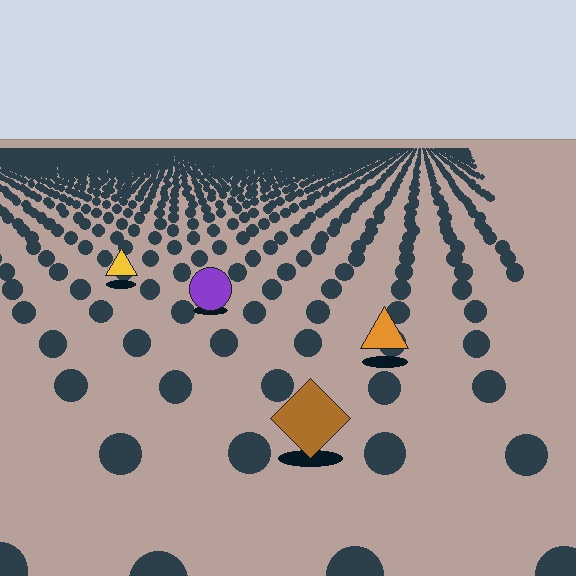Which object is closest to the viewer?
The brown diamond is closest. The texture marks near it are larger and more spread out.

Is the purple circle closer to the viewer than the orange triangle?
No. The orange triangle is closer — you can tell from the texture gradient: the ground texture is coarser near it.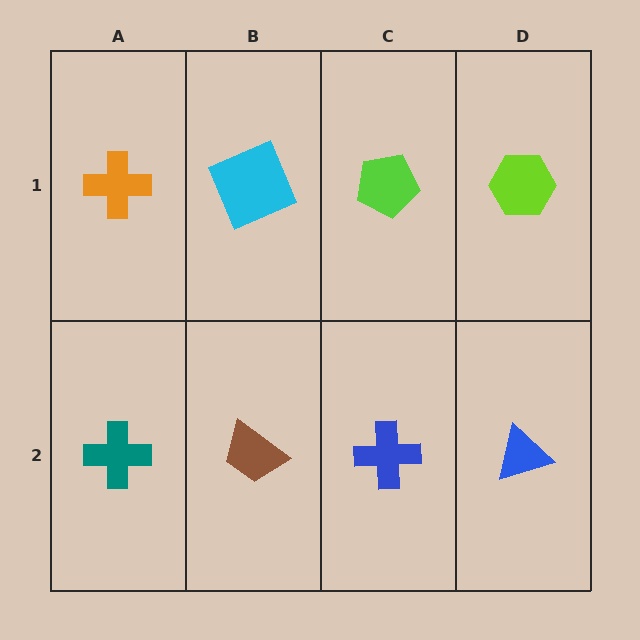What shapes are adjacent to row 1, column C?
A blue cross (row 2, column C), a cyan square (row 1, column B), a lime hexagon (row 1, column D).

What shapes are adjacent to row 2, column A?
An orange cross (row 1, column A), a brown trapezoid (row 2, column B).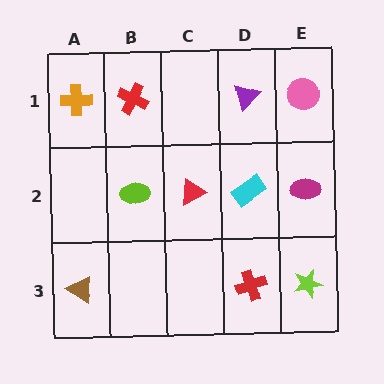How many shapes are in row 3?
3 shapes.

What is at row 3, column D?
A red cross.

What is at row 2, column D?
A cyan rectangle.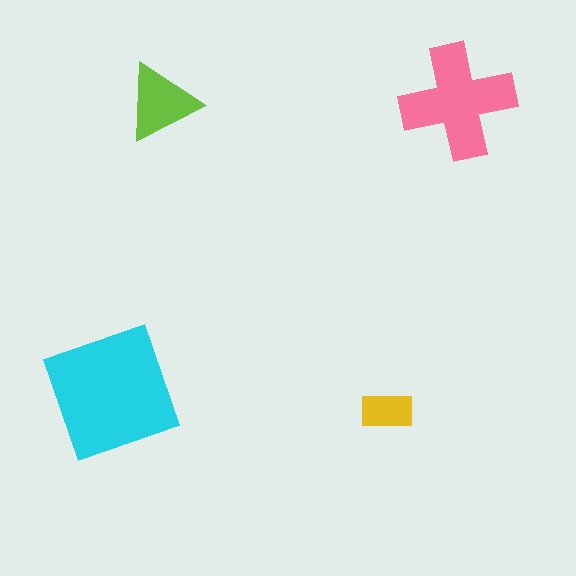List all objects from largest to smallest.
The cyan square, the pink cross, the lime triangle, the yellow rectangle.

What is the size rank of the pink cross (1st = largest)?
2nd.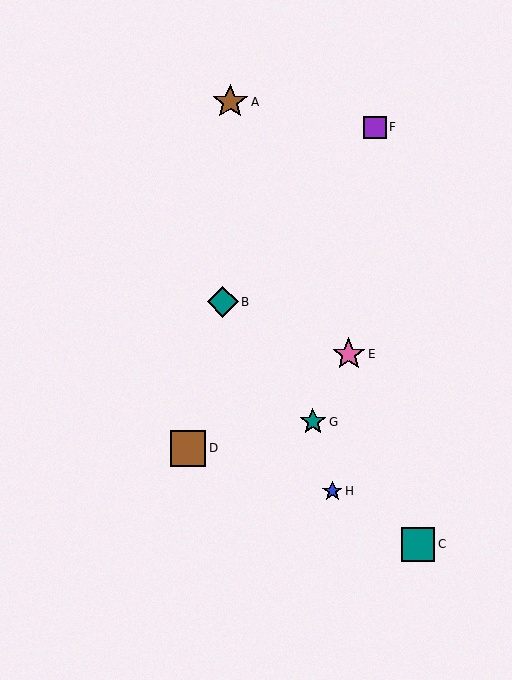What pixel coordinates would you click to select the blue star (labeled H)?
Click at (332, 491) to select the blue star H.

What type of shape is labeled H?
Shape H is a blue star.